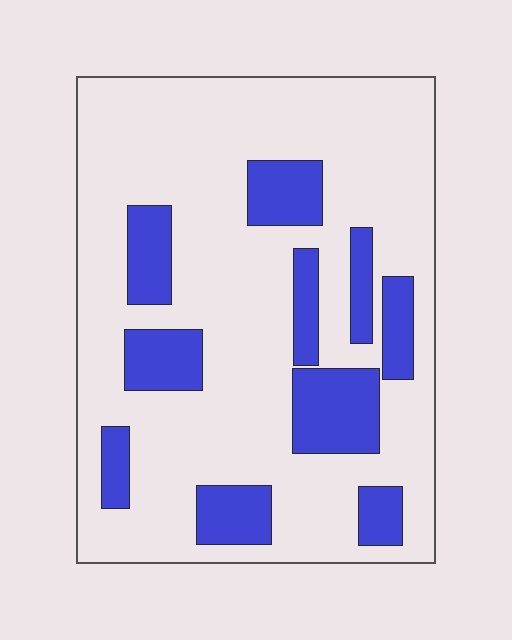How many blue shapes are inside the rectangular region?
10.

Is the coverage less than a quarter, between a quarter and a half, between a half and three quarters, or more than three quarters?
Less than a quarter.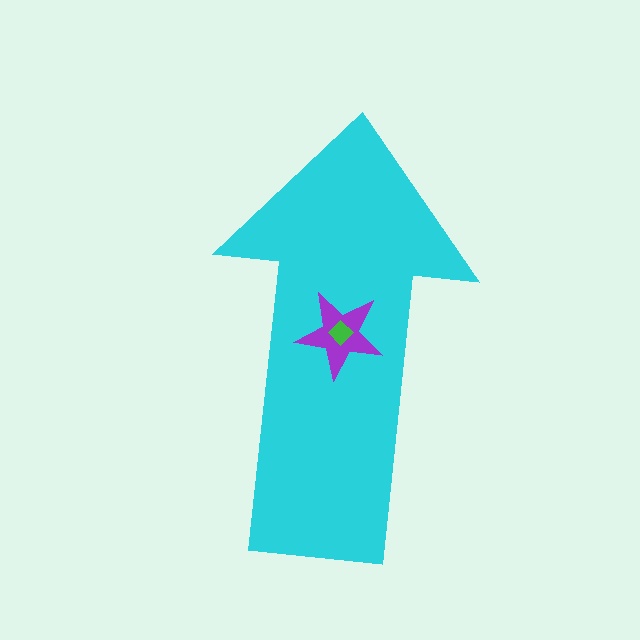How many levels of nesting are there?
3.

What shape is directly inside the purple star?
The green diamond.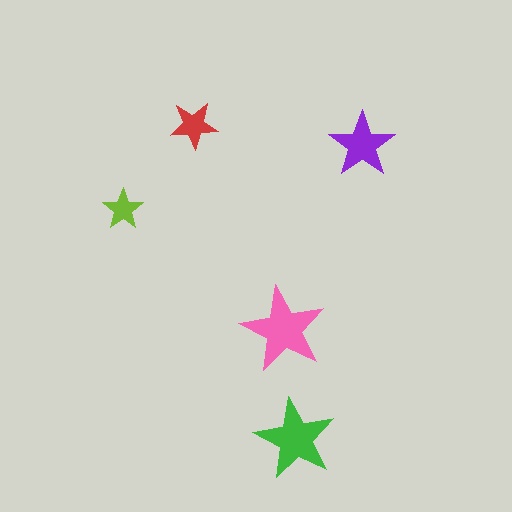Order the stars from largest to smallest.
the pink one, the green one, the purple one, the red one, the lime one.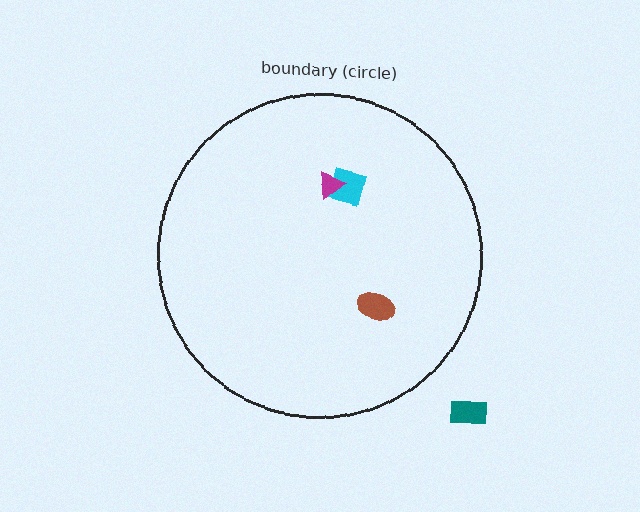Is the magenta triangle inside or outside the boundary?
Inside.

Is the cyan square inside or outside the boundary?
Inside.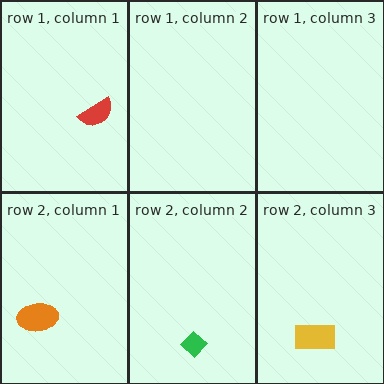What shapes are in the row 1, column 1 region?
The red semicircle.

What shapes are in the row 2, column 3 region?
The yellow rectangle.